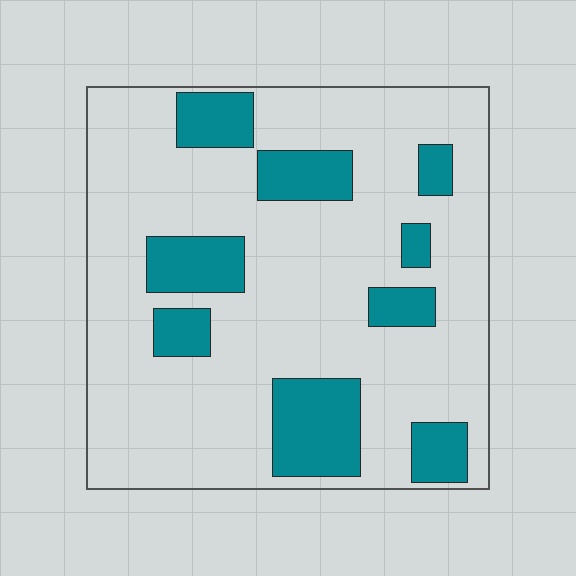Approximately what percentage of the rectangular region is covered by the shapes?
Approximately 20%.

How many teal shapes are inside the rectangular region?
9.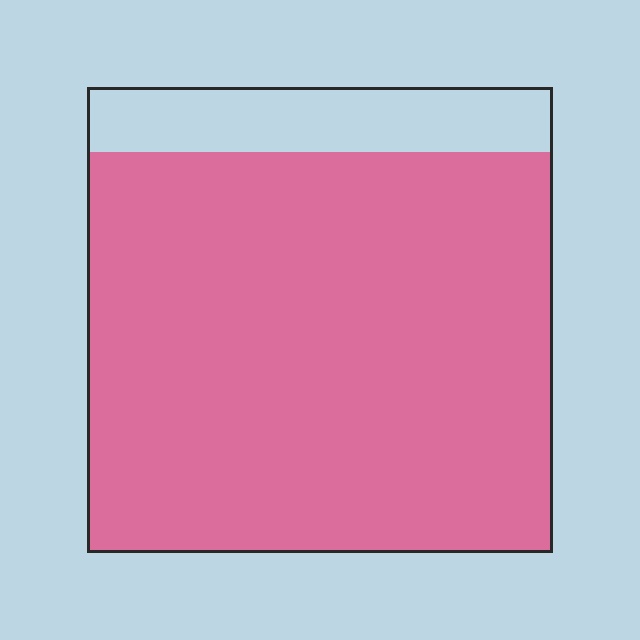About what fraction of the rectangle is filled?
About seven eighths (7/8).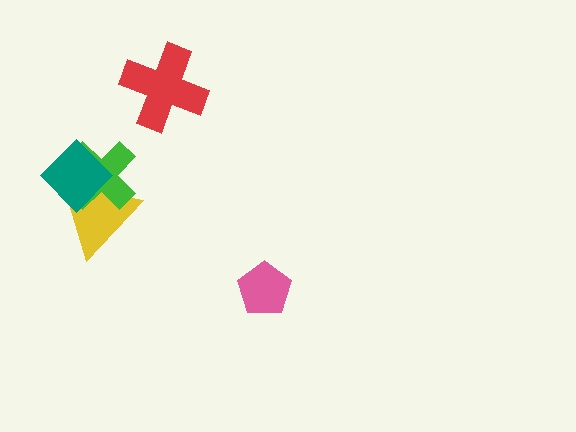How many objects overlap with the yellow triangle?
2 objects overlap with the yellow triangle.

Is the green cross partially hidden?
Yes, it is partially covered by another shape.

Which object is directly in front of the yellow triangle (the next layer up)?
The green cross is directly in front of the yellow triangle.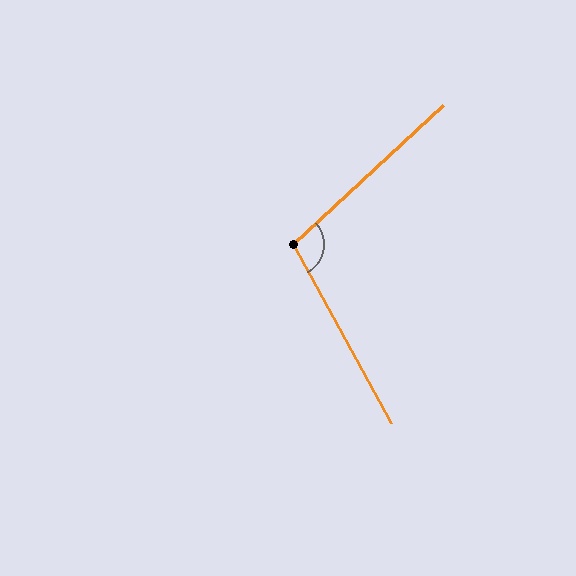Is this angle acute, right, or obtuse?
It is obtuse.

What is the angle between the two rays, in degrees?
Approximately 104 degrees.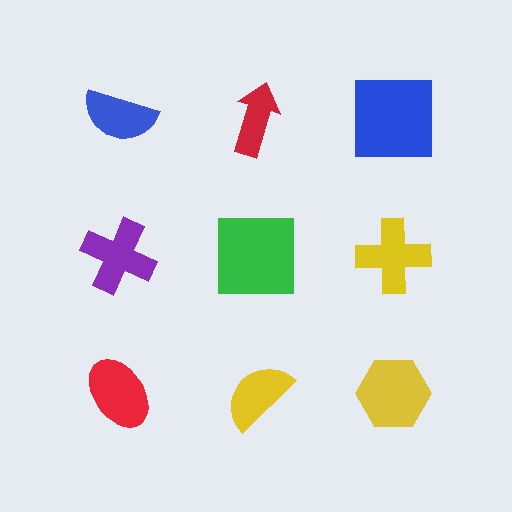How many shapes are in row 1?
3 shapes.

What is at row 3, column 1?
A red ellipse.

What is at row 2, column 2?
A green square.